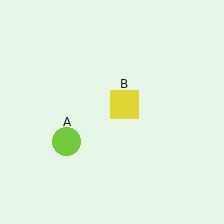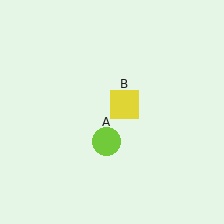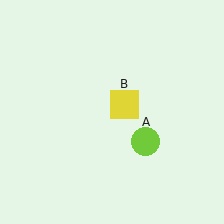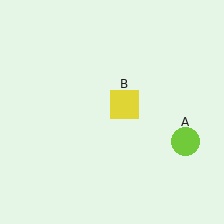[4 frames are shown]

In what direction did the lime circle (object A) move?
The lime circle (object A) moved right.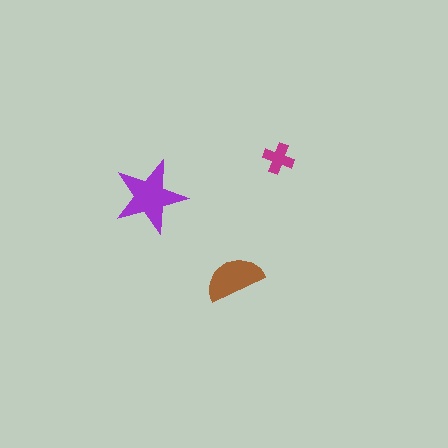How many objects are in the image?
There are 3 objects in the image.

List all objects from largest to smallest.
The purple star, the brown semicircle, the magenta cross.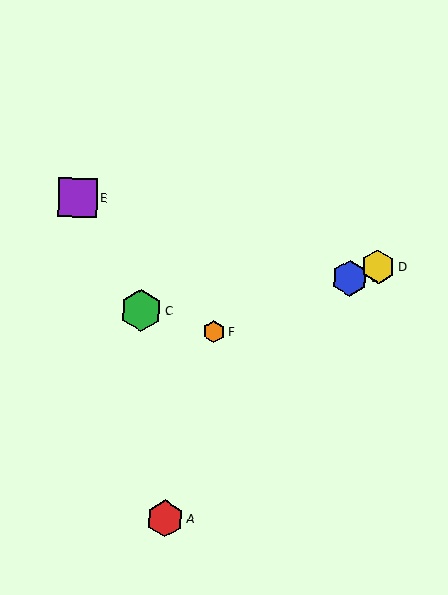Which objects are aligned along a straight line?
Objects B, D, F are aligned along a straight line.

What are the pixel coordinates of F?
Object F is at (214, 331).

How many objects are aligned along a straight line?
3 objects (B, D, F) are aligned along a straight line.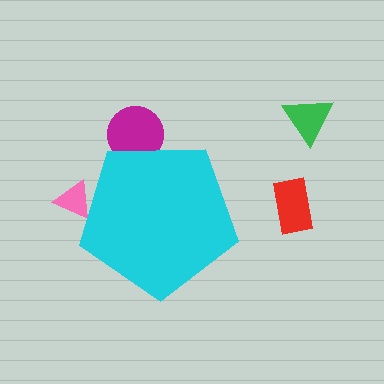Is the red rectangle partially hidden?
No, the red rectangle is fully visible.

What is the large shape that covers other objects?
A cyan pentagon.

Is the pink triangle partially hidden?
Yes, the pink triangle is partially hidden behind the cyan pentagon.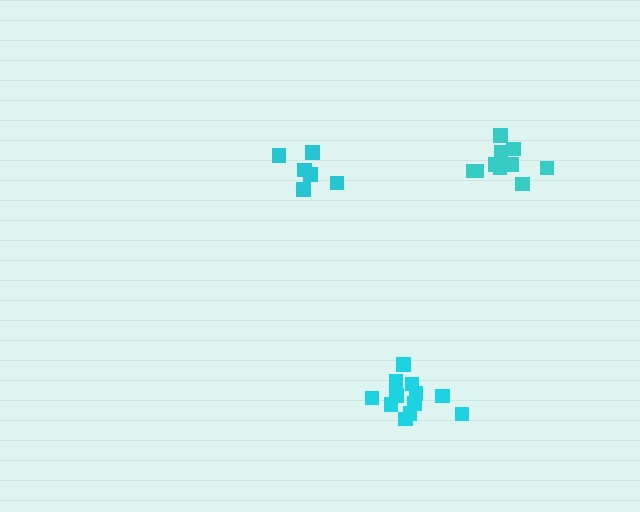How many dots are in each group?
Group 1: 6 dots, Group 2: 12 dots, Group 3: 10 dots (28 total).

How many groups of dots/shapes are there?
There are 3 groups.